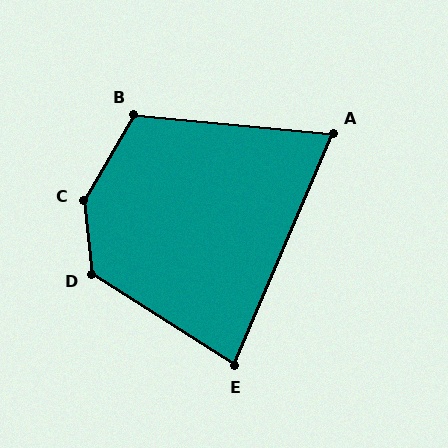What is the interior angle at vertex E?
Approximately 81 degrees (acute).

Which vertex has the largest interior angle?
C, at approximately 144 degrees.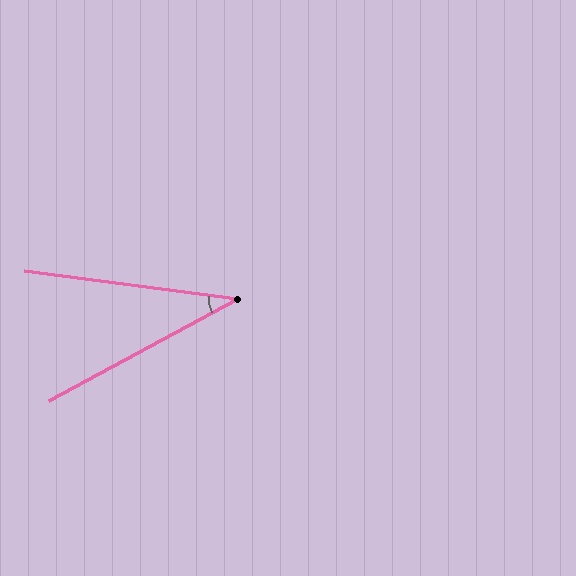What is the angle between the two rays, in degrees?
Approximately 36 degrees.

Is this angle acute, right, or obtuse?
It is acute.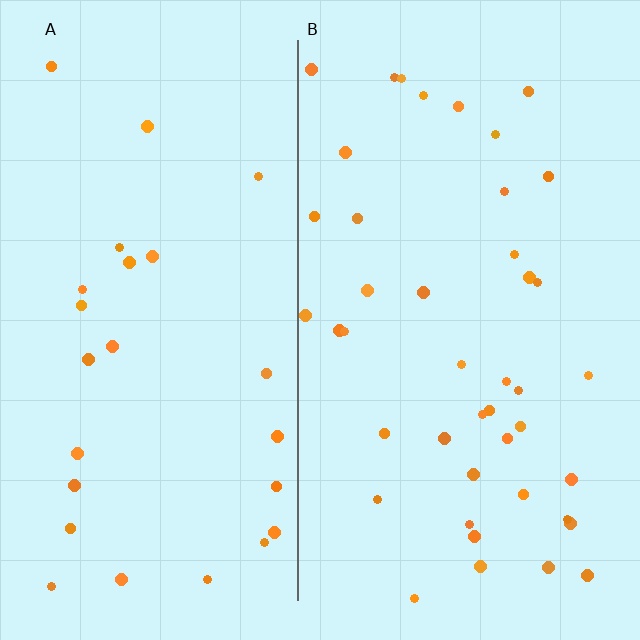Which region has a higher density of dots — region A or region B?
B (the right).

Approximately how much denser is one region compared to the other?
Approximately 1.7× — region B over region A.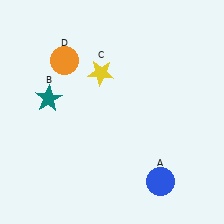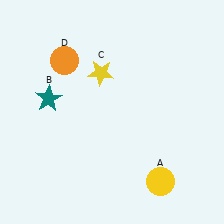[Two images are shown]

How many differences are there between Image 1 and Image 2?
There is 1 difference between the two images.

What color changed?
The circle (A) changed from blue in Image 1 to yellow in Image 2.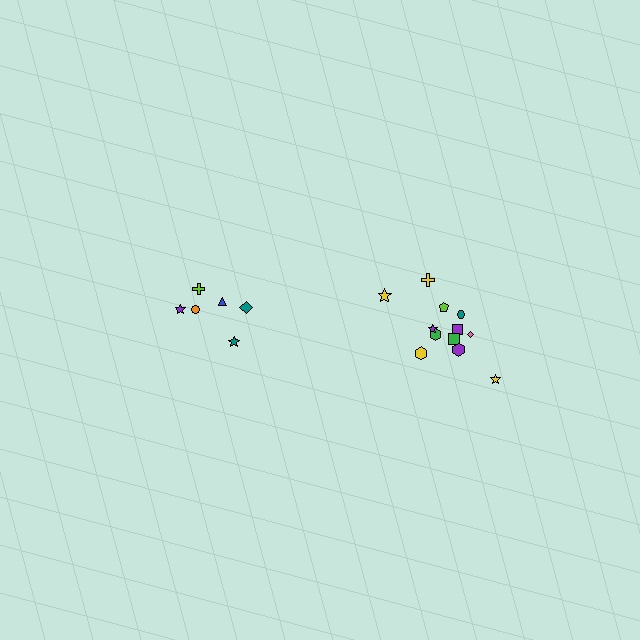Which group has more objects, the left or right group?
The right group.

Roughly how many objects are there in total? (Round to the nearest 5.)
Roughly 20 objects in total.